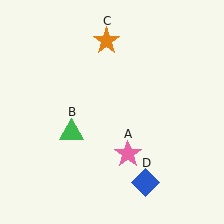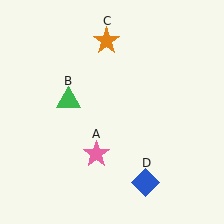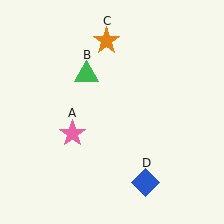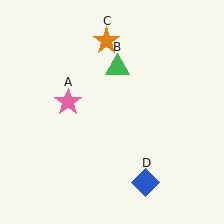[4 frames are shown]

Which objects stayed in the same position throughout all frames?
Orange star (object C) and blue diamond (object D) remained stationary.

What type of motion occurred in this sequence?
The pink star (object A), green triangle (object B) rotated clockwise around the center of the scene.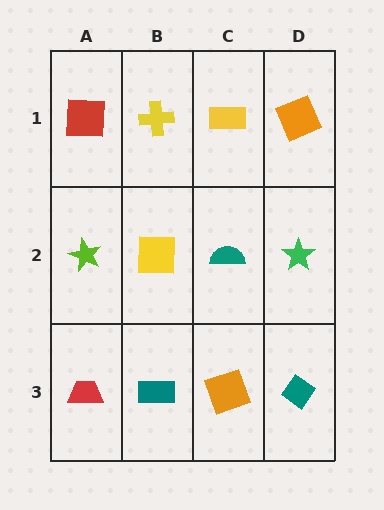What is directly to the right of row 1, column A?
A yellow cross.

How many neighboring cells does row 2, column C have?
4.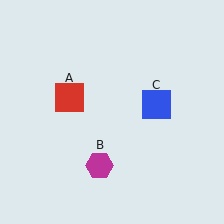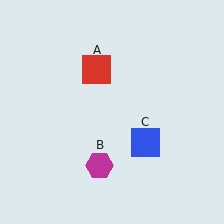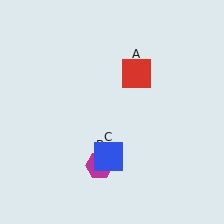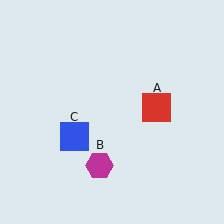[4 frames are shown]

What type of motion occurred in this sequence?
The red square (object A), blue square (object C) rotated clockwise around the center of the scene.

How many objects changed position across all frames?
2 objects changed position: red square (object A), blue square (object C).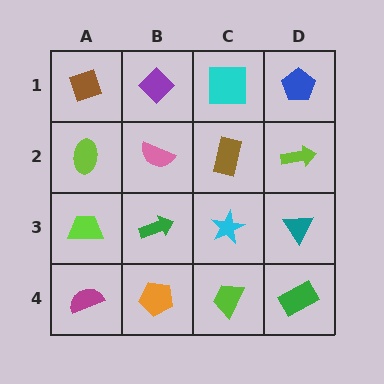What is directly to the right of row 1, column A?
A purple diamond.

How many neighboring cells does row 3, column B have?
4.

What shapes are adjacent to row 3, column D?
A lime arrow (row 2, column D), a green rectangle (row 4, column D), a cyan star (row 3, column C).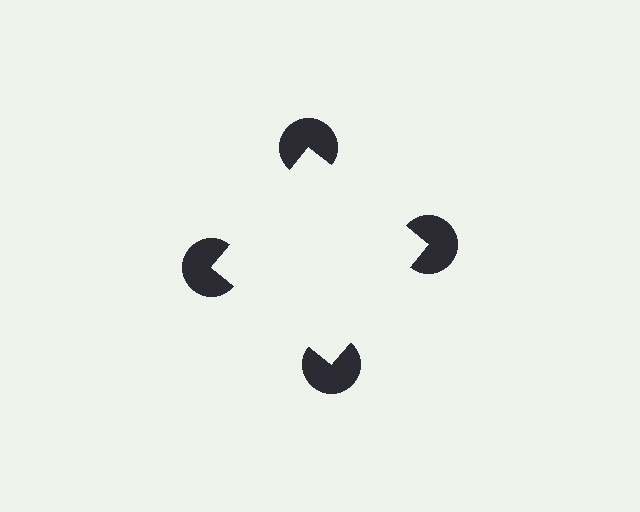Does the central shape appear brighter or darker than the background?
It typically appears slightly brighter than the background, even though no actual brightness change is drawn.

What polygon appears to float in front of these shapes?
An illusory square — its edges are inferred from the aligned wedge cuts in the pac-man discs, not physically drawn.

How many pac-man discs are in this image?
There are 4 — one at each vertex of the illusory square.